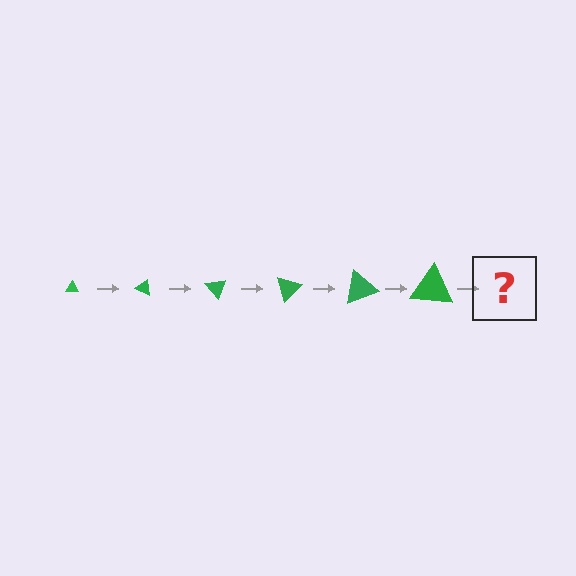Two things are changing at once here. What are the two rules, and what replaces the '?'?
The two rules are that the triangle grows larger each step and it rotates 25 degrees each step. The '?' should be a triangle, larger than the previous one and rotated 150 degrees from the start.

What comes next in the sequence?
The next element should be a triangle, larger than the previous one and rotated 150 degrees from the start.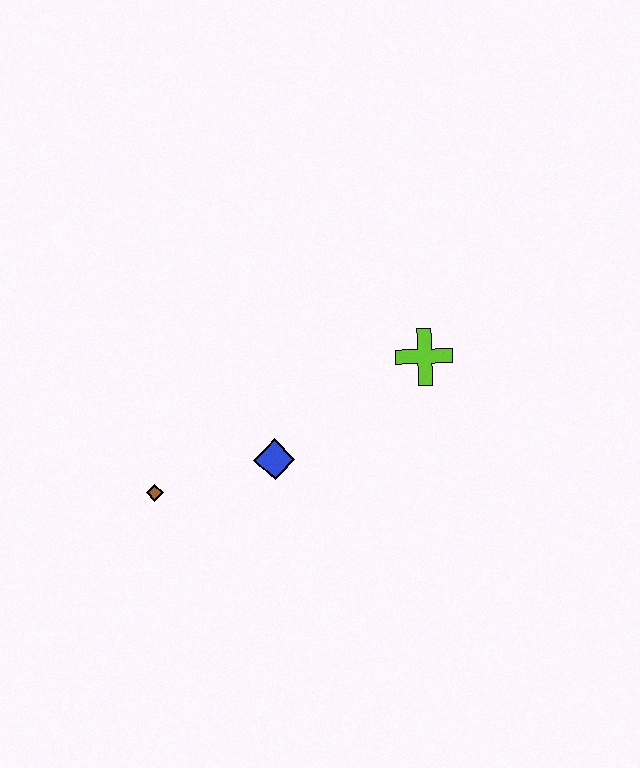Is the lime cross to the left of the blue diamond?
No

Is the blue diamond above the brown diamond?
Yes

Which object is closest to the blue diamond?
The brown diamond is closest to the blue diamond.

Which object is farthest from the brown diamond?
The lime cross is farthest from the brown diamond.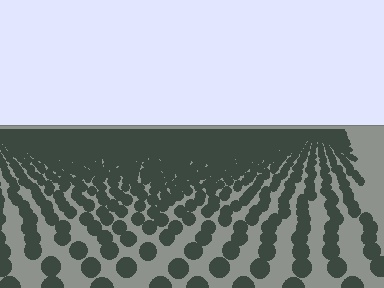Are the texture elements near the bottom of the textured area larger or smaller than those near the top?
Larger. Near the bottom, elements are closer to the viewer and appear at a bigger on-screen size.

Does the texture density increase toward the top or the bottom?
Density increases toward the top.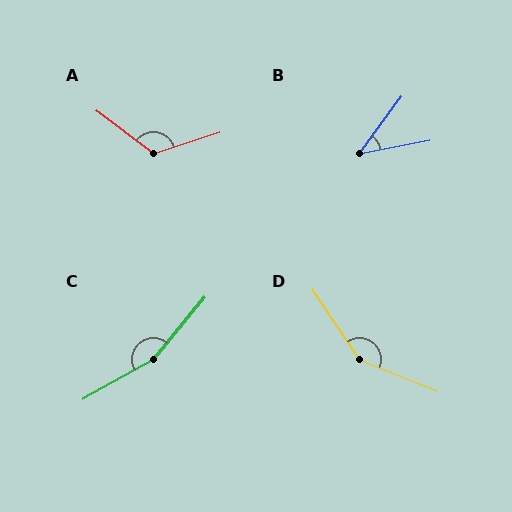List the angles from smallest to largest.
B (42°), A (125°), D (145°), C (159°).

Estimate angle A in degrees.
Approximately 125 degrees.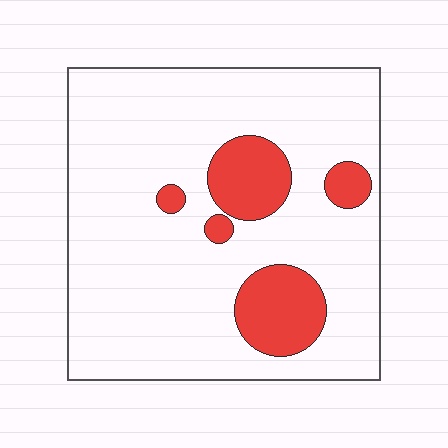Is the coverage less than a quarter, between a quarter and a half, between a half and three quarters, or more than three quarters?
Less than a quarter.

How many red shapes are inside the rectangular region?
5.